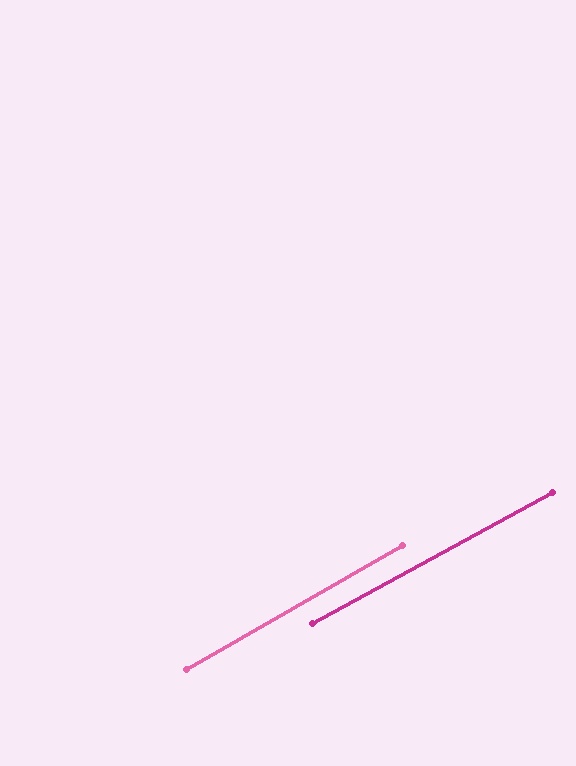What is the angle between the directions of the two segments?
Approximately 1 degree.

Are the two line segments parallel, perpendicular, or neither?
Parallel — their directions differ by only 1.3°.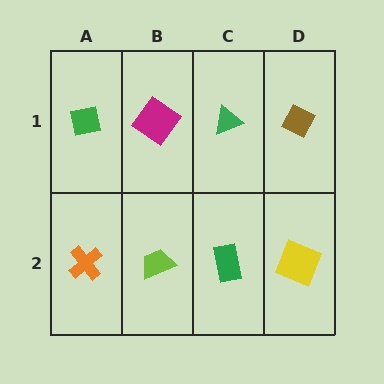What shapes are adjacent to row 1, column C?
A green rectangle (row 2, column C), a magenta diamond (row 1, column B), a brown diamond (row 1, column D).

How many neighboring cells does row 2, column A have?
2.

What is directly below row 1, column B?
A lime trapezoid.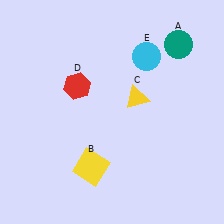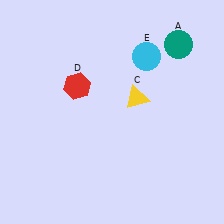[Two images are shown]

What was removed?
The yellow square (B) was removed in Image 2.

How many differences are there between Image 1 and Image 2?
There is 1 difference between the two images.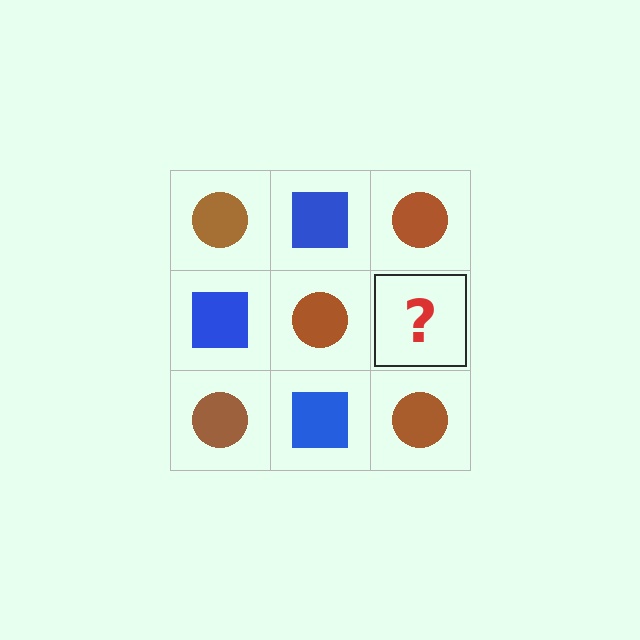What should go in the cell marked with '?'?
The missing cell should contain a blue square.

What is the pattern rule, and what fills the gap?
The rule is that it alternates brown circle and blue square in a checkerboard pattern. The gap should be filled with a blue square.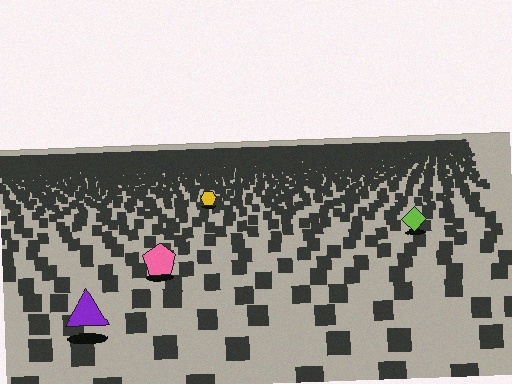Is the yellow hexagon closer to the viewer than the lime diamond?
No. The lime diamond is closer — you can tell from the texture gradient: the ground texture is coarser near it.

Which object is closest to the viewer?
The purple triangle is closest. The texture marks near it are larger and more spread out.